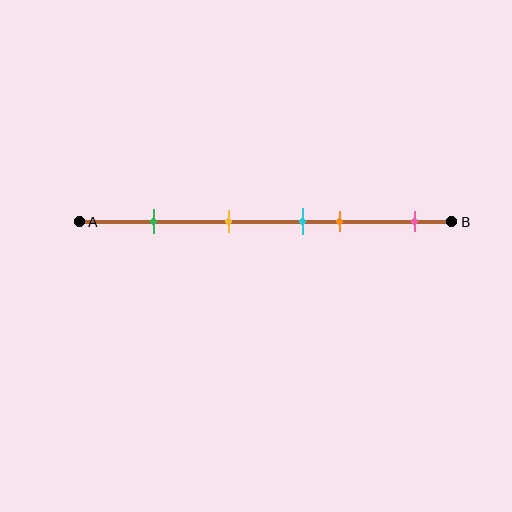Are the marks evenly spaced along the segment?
No, the marks are not evenly spaced.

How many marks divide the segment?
There are 5 marks dividing the segment.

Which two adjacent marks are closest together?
The cyan and orange marks are the closest adjacent pair.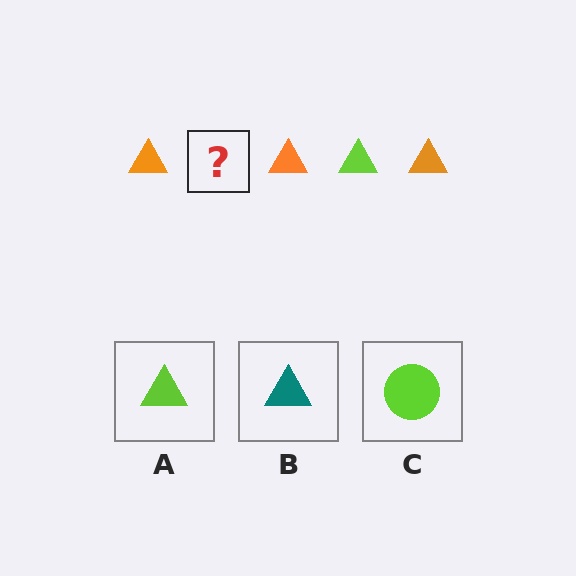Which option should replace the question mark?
Option A.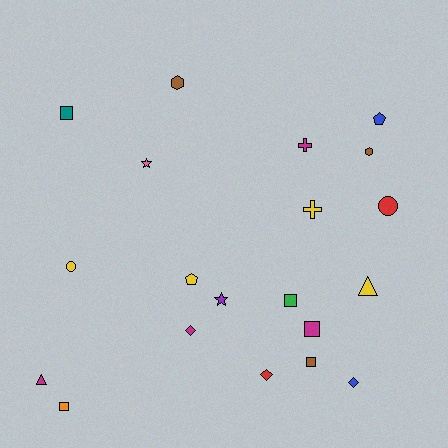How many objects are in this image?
There are 20 objects.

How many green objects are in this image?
There is 1 green object.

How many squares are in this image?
There are 5 squares.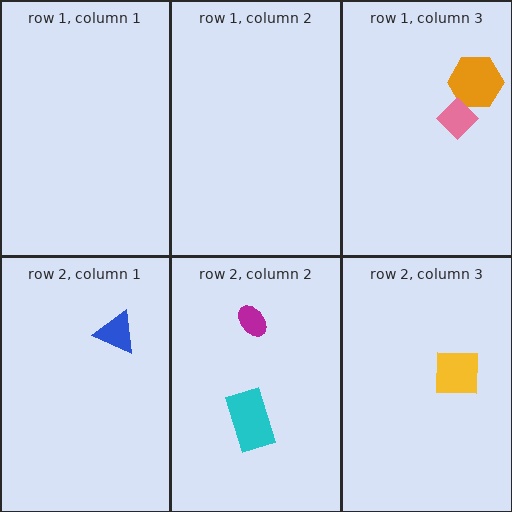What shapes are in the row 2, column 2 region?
The magenta ellipse, the cyan rectangle.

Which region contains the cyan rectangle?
The row 2, column 2 region.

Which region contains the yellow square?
The row 2, column 3 region.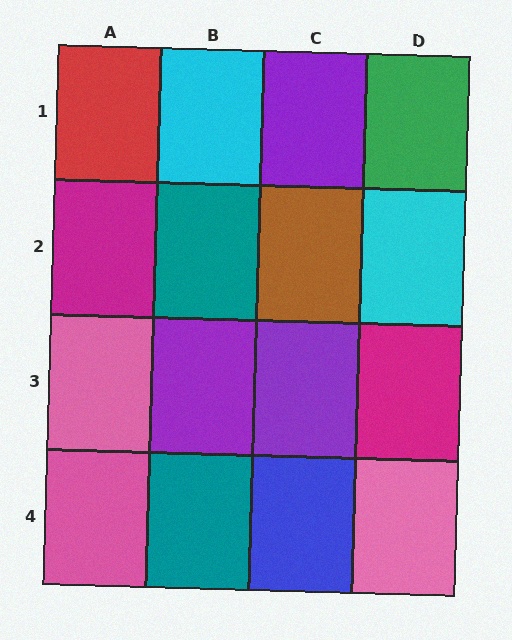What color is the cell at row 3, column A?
Pink.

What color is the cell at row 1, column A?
Red.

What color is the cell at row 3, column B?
Purple.